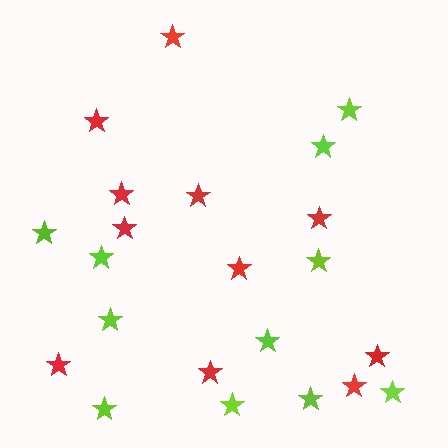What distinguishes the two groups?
There are 2 groups: one group of red stars (11) and one group of lime stars (11).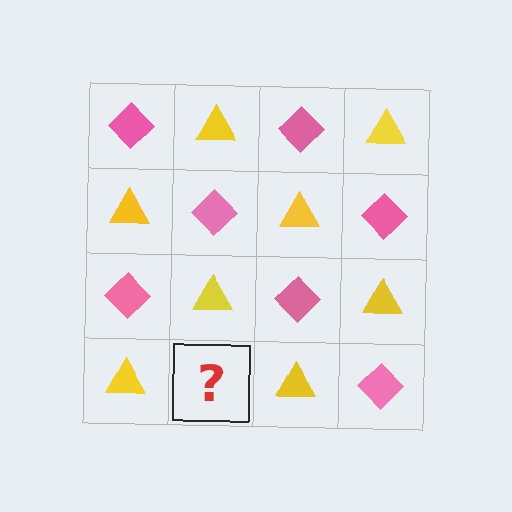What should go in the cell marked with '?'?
The missing cell should contain a pink diamond.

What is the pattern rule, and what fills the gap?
The rule is that it alternates pink diamond and yellow triangle in a checkerboard pattern. The gap should be filled with a pink diamond.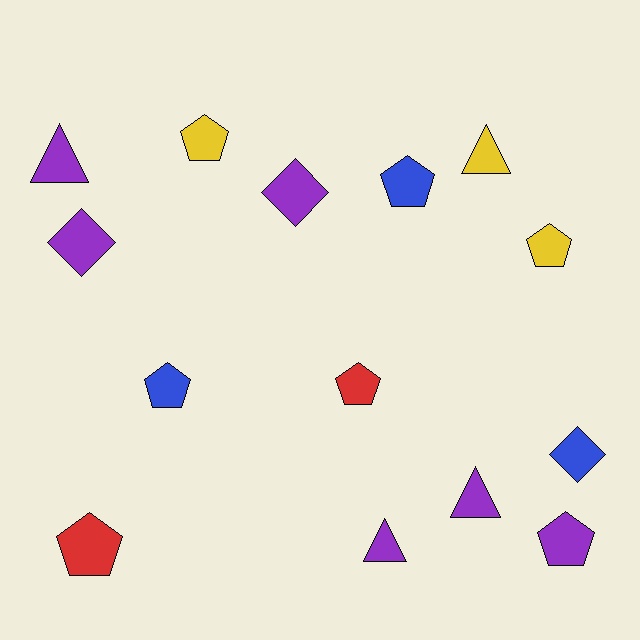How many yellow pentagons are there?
There are 2 yellow pentagons.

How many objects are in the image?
There are 14 objects.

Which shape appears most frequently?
Pentagon, with 7 objects.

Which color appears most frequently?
Purple, with 6 objects.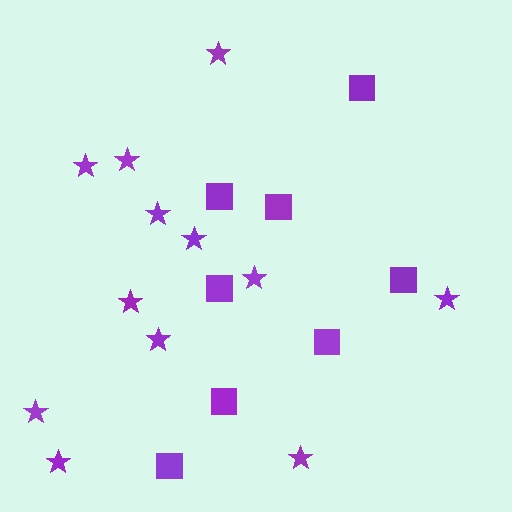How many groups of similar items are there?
There are 2 groups: one group of squares (8) and one group of stars (12).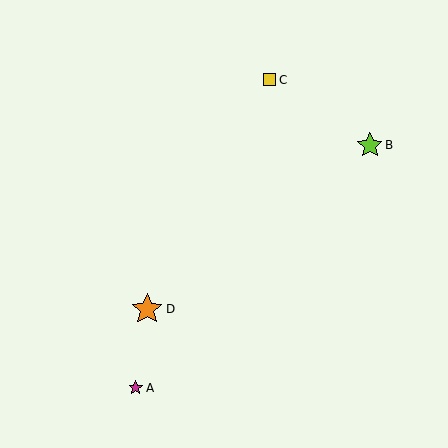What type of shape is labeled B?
Shape B is a lime star.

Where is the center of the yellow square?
The center of the yellow square is at (270, 80).